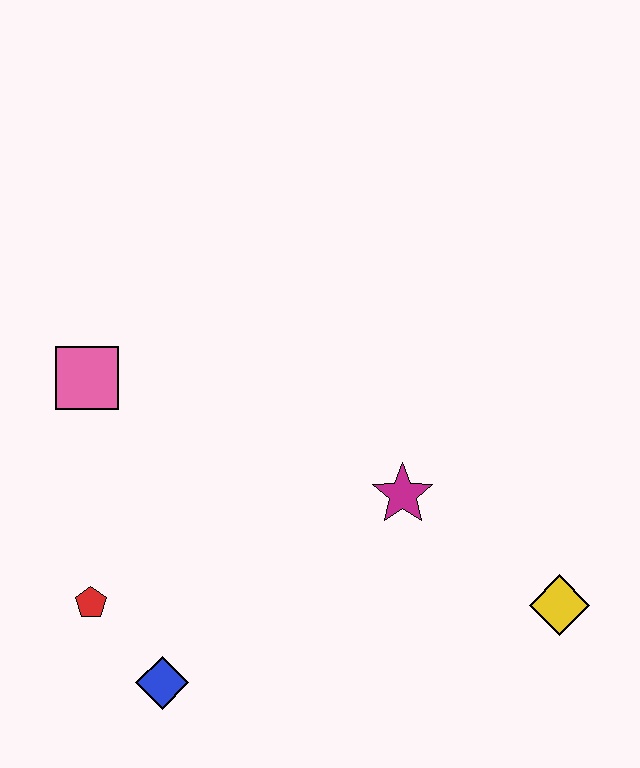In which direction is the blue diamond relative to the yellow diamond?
The blue diamond is to the left of the yellow diamond.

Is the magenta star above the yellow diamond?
Yes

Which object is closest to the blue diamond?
The red pentagon is closest to the blue diamond.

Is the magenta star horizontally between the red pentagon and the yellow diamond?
Yes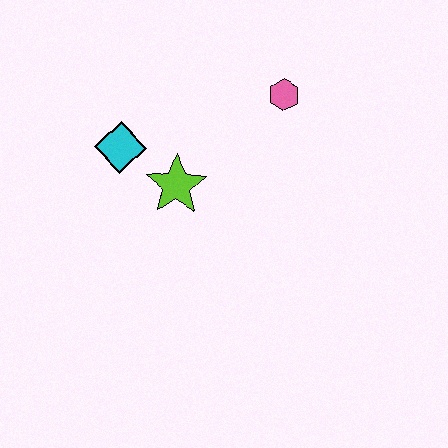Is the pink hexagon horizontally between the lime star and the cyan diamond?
No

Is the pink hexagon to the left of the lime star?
No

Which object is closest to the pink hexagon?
The lime star is closest to the pink hexagon.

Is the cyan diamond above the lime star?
Yes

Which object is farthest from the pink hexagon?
The cyan diamond is farthest from the pink hexagon.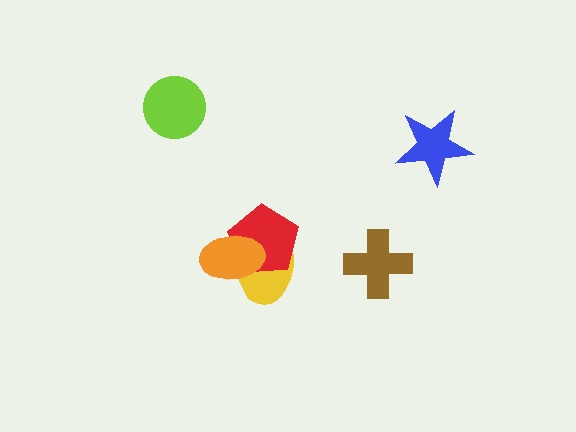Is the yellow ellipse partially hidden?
Yes, it is partially covered by another shape.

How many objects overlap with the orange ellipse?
2 objects overlap with the orange ellipse.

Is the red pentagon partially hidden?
Yes, it is partially covered by another shape.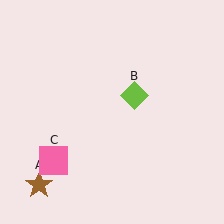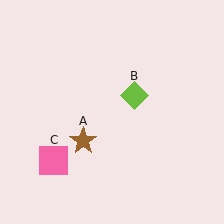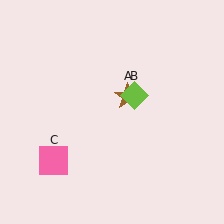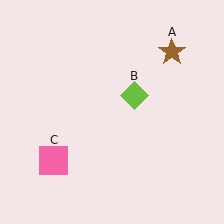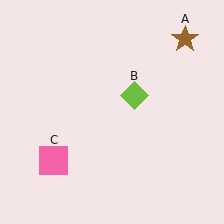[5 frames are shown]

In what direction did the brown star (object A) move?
The brown star (object A) moved up and to the right.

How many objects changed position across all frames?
1 object changed position: brown star (object A).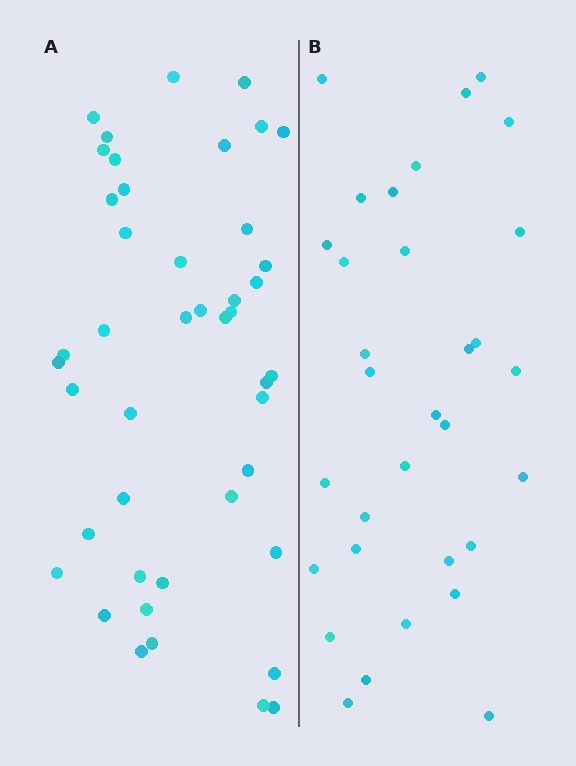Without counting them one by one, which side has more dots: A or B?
Region A (the left region) has more dots.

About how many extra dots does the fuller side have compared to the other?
Region A has roughly 12 or so more dots than region B.